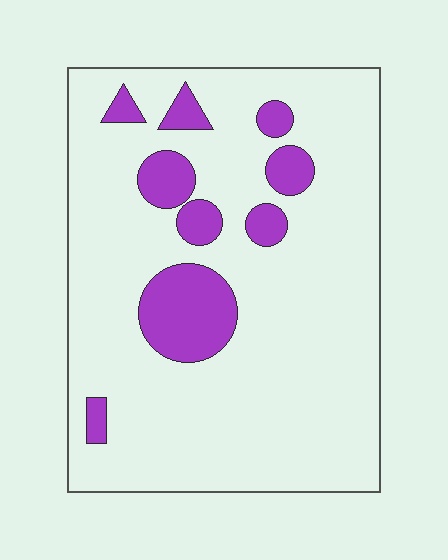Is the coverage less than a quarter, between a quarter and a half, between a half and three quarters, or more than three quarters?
Less than a quarter.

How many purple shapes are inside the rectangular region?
9.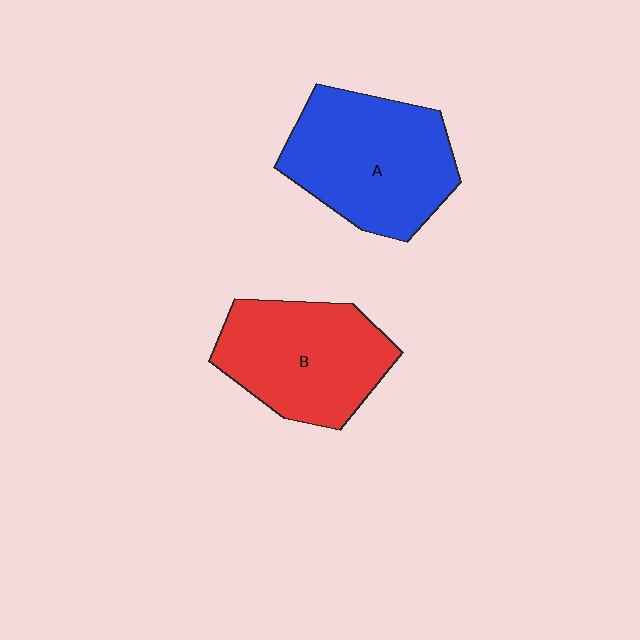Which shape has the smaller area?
Shape B (red).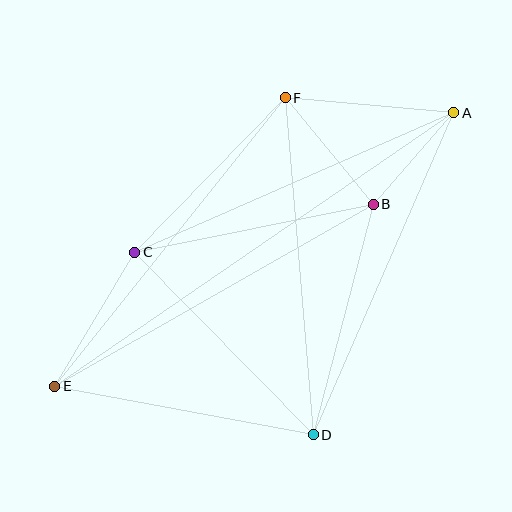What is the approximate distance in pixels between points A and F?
The distance between A and F is approximately 169 pixels.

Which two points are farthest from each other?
Points A and E are farthest from each other.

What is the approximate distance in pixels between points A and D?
The distance between A and D is approximately 351 pixels.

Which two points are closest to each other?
Points A and B are closest to each other.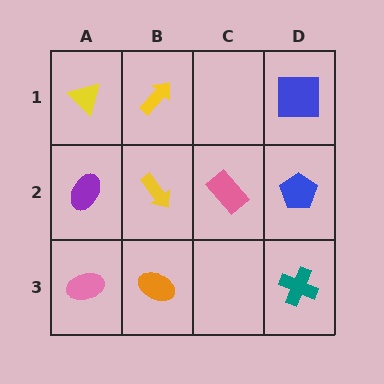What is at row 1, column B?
A yellow arrow.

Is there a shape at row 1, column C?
No, that cell is empty.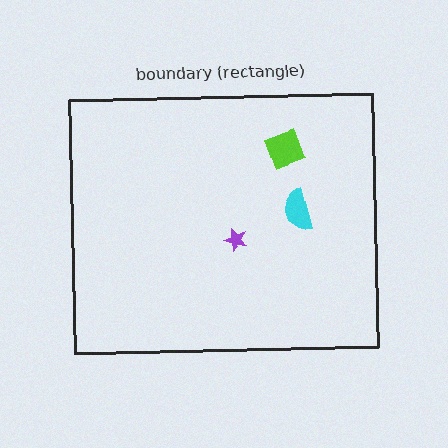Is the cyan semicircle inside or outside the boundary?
Inside.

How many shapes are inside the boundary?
3 inside, 0 outside.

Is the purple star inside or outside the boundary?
Inside.